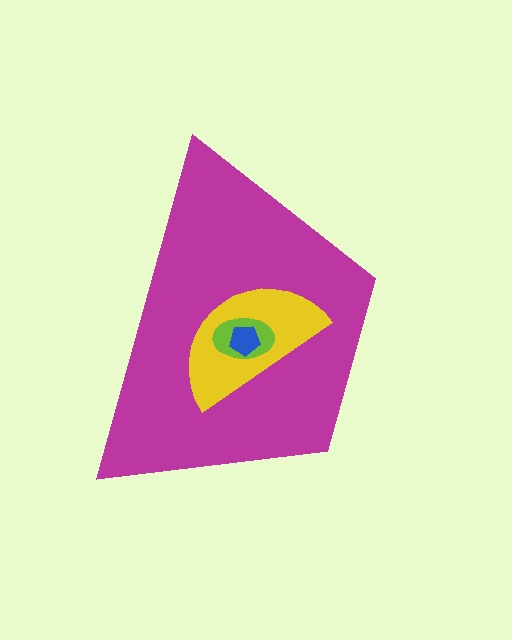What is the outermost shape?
The magenta trapezoid.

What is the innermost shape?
The blue pentagon.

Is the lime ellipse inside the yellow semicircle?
Yes.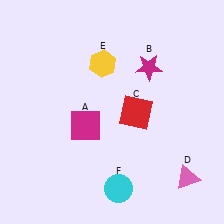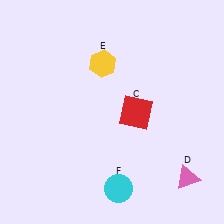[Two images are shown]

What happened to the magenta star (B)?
The magenta star (B) was removed in Image 2. It was in the top-right area of Image 1.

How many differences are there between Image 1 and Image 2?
There are 2 differences between the two images.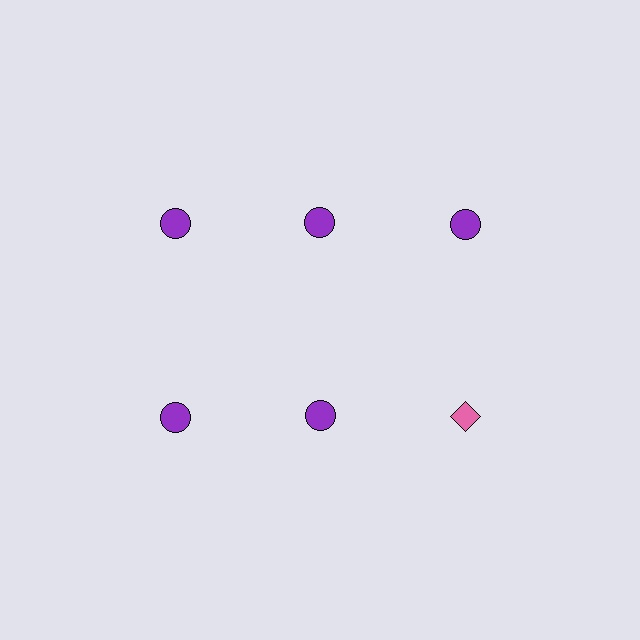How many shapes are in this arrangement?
There are 6 shapes arranged in a grid pattern.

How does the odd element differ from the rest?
It differs in both color (pink instead of purple) and shape (diamond instead of circle).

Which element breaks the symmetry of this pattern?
The pink diamond in the second row, center column breaks the symmetry. All other shapes are purple circles.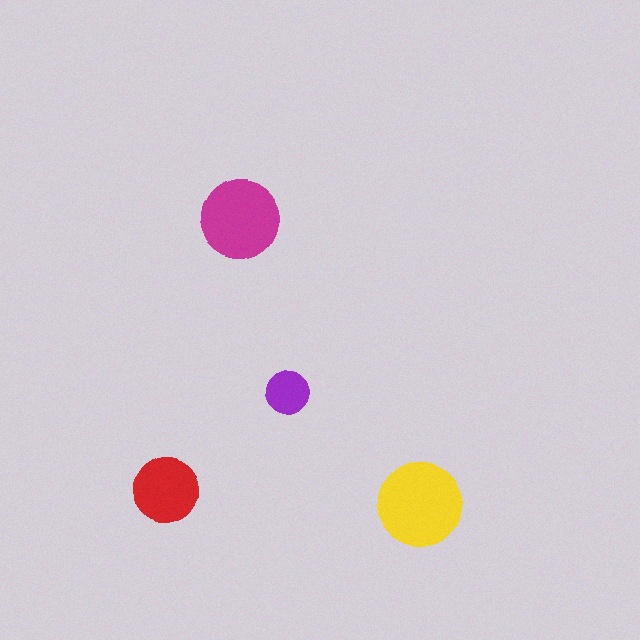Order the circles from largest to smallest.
the yellow one, the magenta one, the red one, the purple one.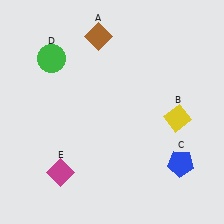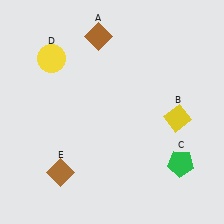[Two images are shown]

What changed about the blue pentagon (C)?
In Image 1, C is blue. In Image 2, it changed to green.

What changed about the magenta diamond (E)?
In Image 1, E is magenta. In Image 2, it changed to brown.